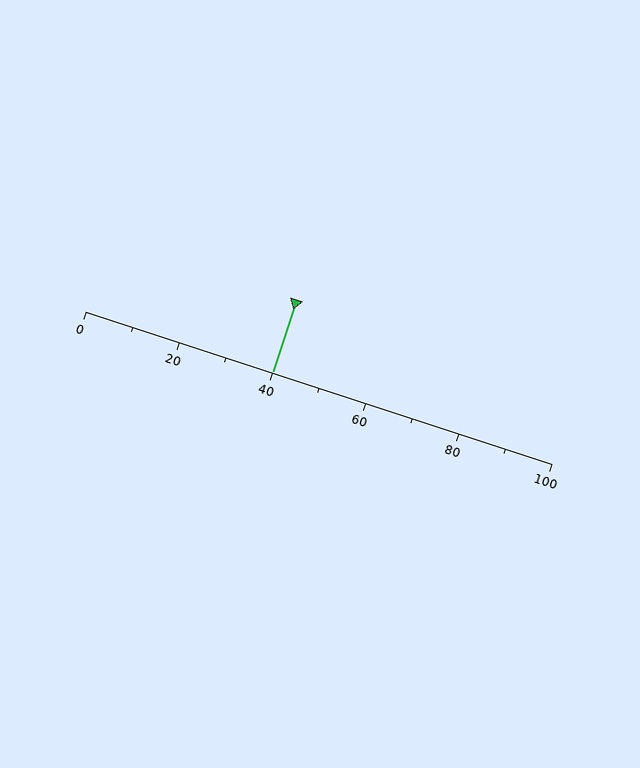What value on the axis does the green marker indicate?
The marker indicates approximately 40.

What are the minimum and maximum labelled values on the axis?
The axis runs from 0 to 100.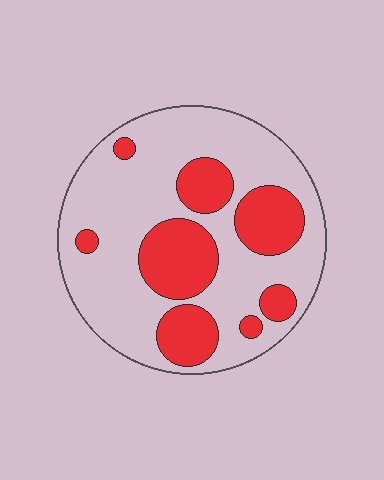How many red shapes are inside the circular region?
8.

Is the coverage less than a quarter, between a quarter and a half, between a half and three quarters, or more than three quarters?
Between a quarter and a half.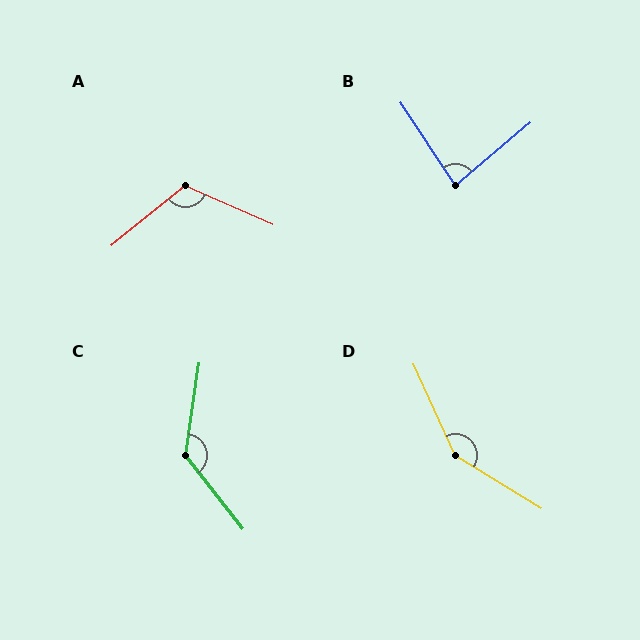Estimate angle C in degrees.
Approximately 133 degrees.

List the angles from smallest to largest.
B (83°), A (117°), C (133°), D (146°).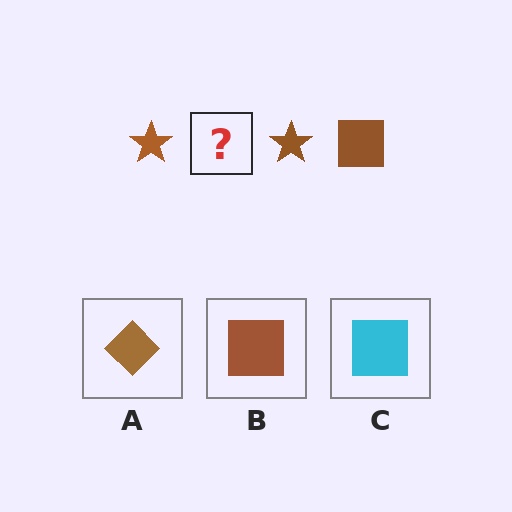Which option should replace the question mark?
Option B.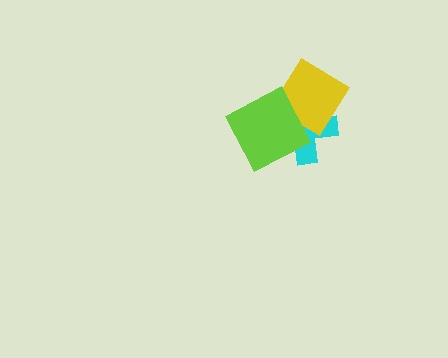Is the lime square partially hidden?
No, no other shape covers it.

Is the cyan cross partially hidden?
Yes, it is partially covered by another shape.